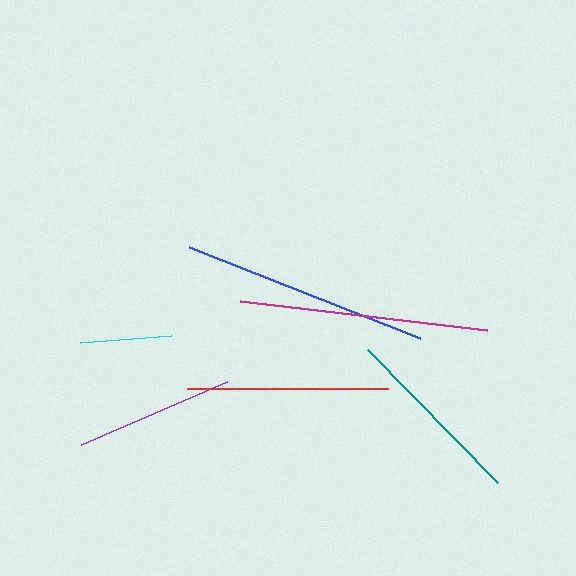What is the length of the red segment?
The red segment is approximately 201 pixels long.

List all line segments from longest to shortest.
From longest to shortest: magenta, blue, red, teal, purple, cyan.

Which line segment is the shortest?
The cyan line is the shortest at approximately 92 pixels.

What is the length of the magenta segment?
The magenta segment is approximately 249 pixels long.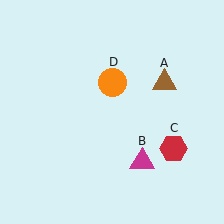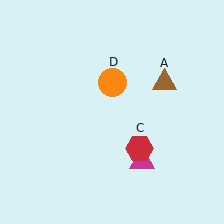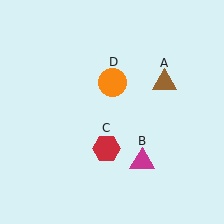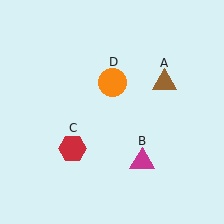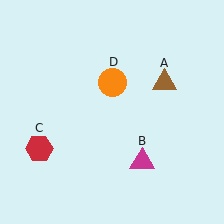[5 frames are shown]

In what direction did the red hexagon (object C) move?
The red hexagon (object C) moved left.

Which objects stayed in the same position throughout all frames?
Brown triangle (object A) and magenta triangle (object B) and orange circle (object D) remained stationary.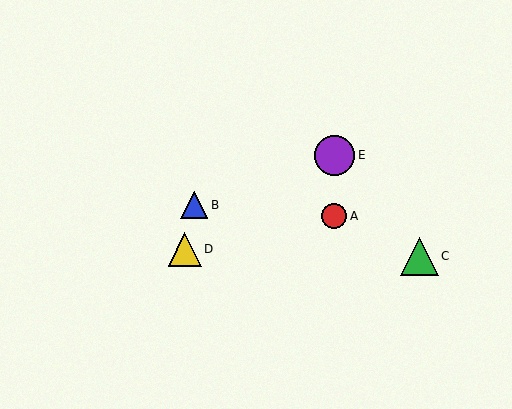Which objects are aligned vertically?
Objects A, E are aligned vertically.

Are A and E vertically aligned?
Yes, both are at x≈334.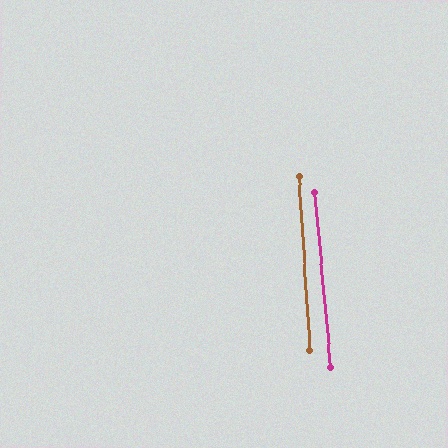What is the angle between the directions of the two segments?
Approximately 1 degree.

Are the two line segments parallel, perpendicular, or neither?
Parallel — their directions differ by only 1.5°.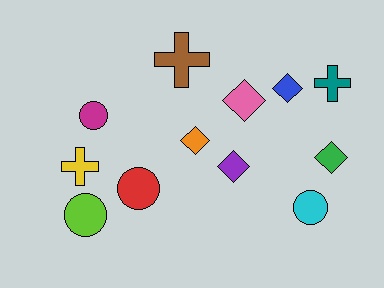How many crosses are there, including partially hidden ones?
There are 3 crosses.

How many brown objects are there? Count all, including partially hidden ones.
There is 1 brown object.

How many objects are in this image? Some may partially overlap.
There are 12 objects.